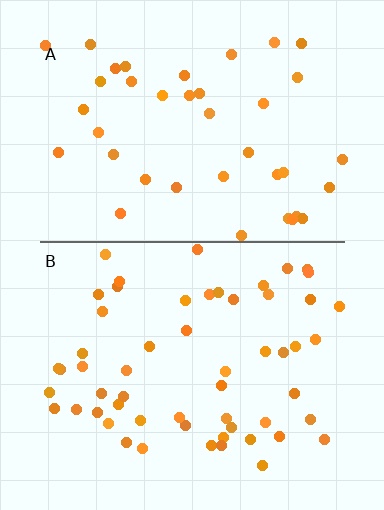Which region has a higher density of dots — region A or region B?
B (the bottom).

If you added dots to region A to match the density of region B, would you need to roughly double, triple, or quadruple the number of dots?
Approximately double.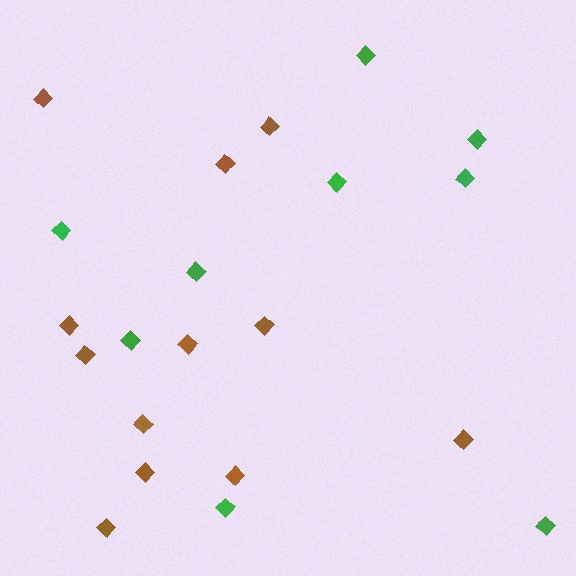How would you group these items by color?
There are 2 groups: one group of green diamonds (9) and one group of brown diamonds (12).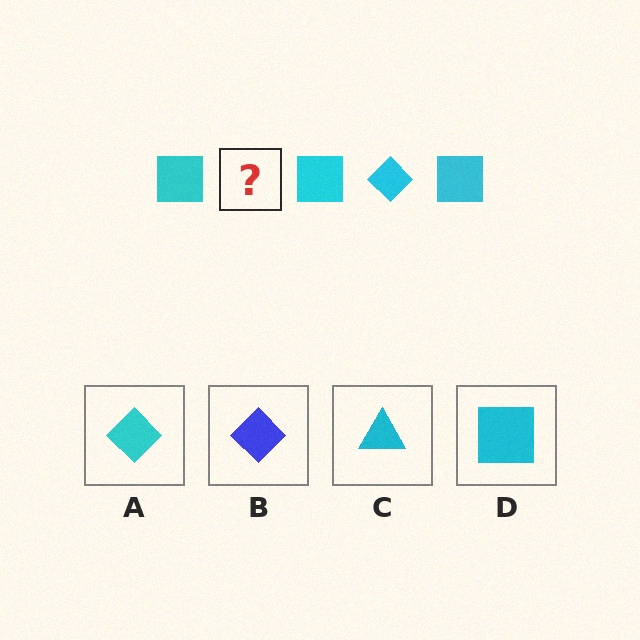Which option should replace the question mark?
Option A.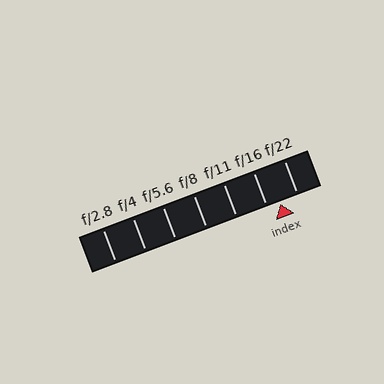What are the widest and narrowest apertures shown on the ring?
The widest aperture shown is f/2.8 and the narrowest is f/22.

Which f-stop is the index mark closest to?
The index mark is closest to f/16.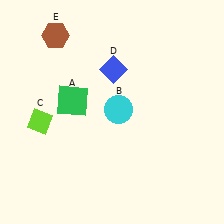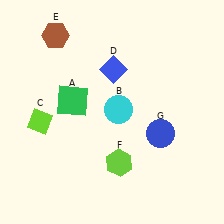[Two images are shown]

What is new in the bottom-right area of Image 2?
A blue circle (G) was added in the bottom-right area of Image 2.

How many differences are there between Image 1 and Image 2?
There are 2 differences between the two images.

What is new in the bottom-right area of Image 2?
A lime hexagon (F) was added in the bottom-right area of Image 2.